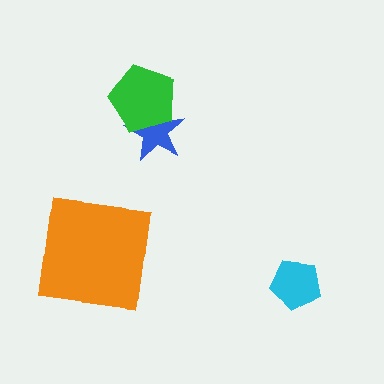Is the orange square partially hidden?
No, no other shape covers it.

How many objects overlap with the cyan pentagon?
0 objects overlap with the cyan pentagon.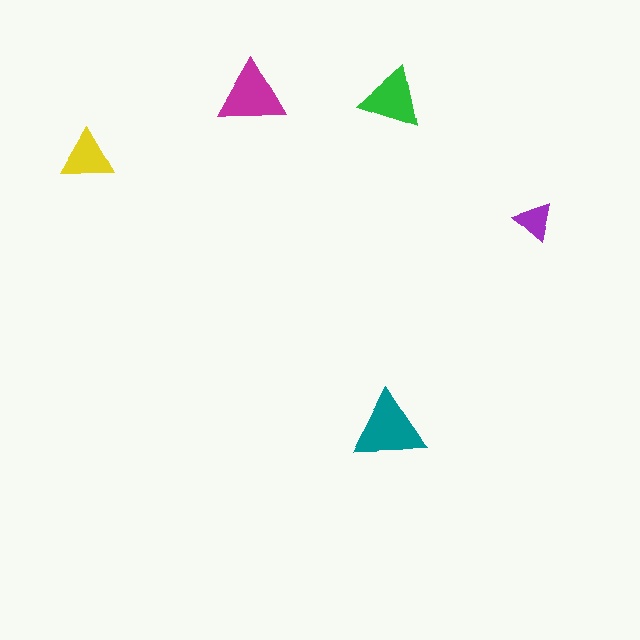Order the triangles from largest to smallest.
the teal one, the magenta one, the green one, the yellow one, the purple one.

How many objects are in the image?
There are 5 objects in the image.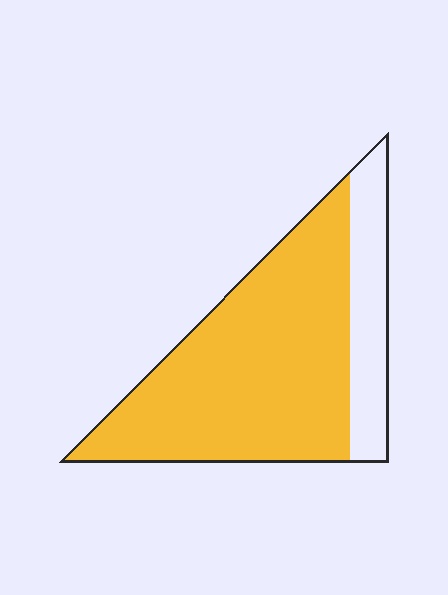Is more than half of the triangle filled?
Yes.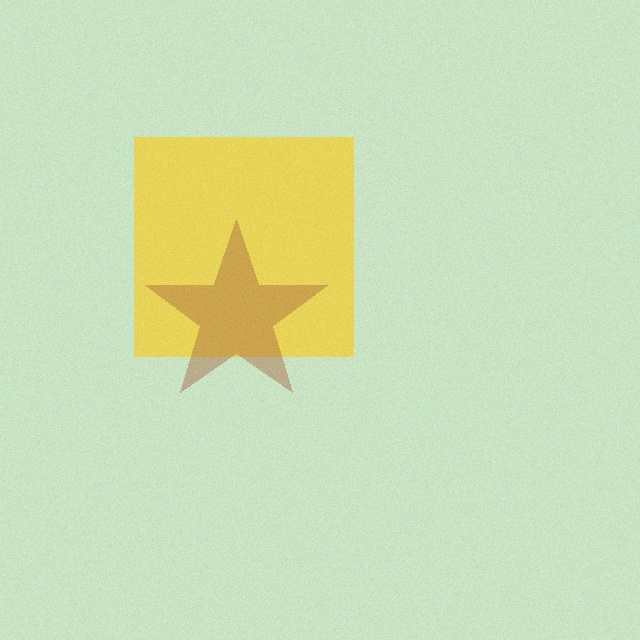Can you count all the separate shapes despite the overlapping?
Yes, there are 2 separate shapes.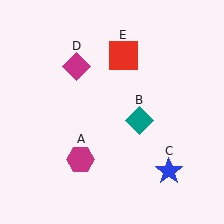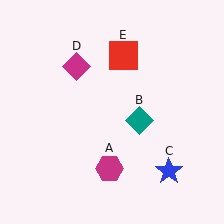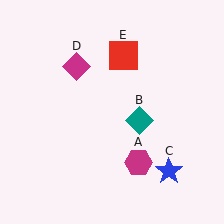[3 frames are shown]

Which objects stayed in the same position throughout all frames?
Teal diamond (object B) and blue star (object C) and magenta diamond (object D) and red square (object E) remained stationary.